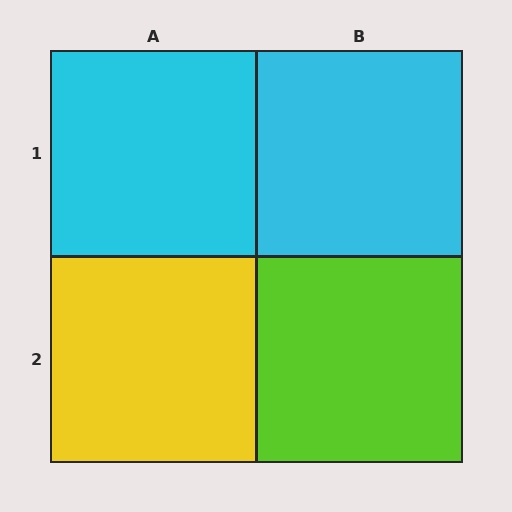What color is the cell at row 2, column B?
Lime.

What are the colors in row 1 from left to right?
Cyan, cyan.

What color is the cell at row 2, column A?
Yellow.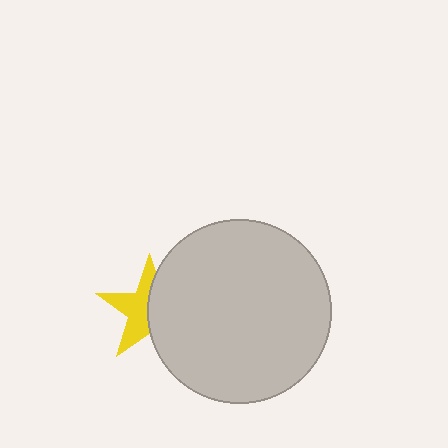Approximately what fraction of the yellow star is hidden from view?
Roughly 49% of the yellow star is hidden behind the light gray circle.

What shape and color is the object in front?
The object in front is a light gray circle.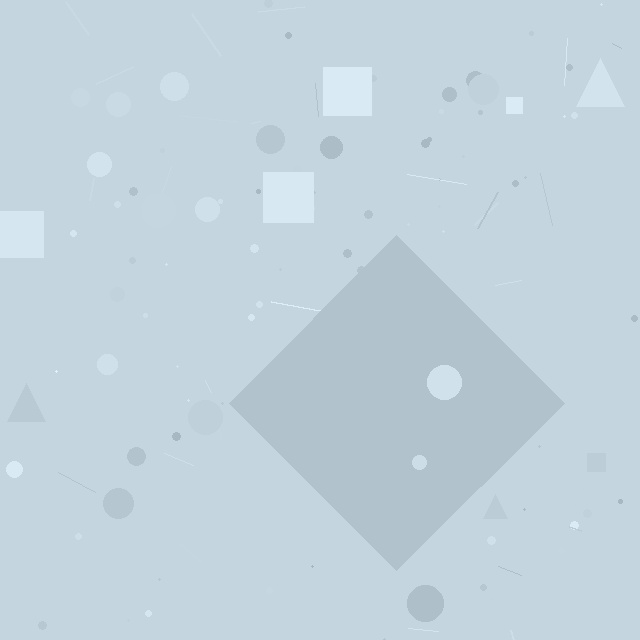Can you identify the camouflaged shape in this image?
The camouflaged shape is a diamond.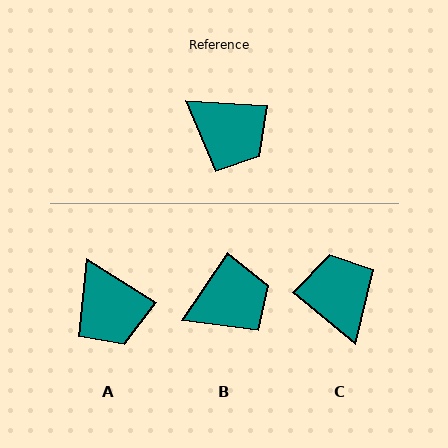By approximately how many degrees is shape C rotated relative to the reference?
Approximately 144 degrees counter-clockwise.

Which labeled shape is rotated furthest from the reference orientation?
C, about 144 degrees away.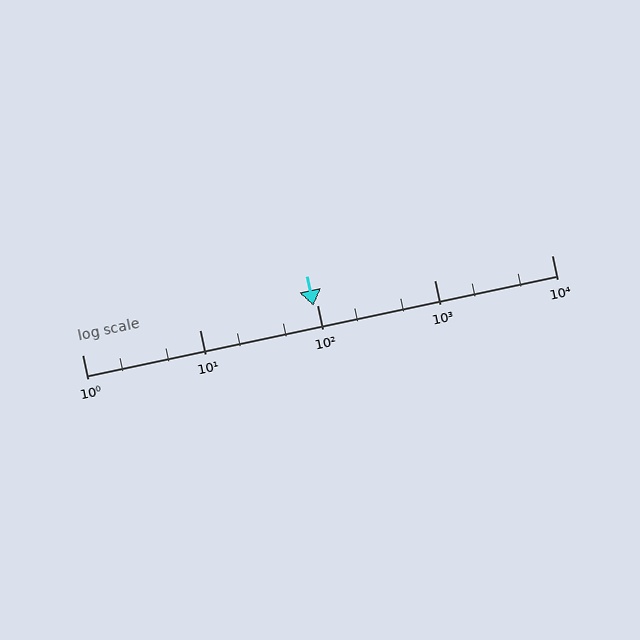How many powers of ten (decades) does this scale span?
The scale spans 4 decades, from 1 to 10000.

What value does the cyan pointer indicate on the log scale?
The pointer indicates approximately 94.